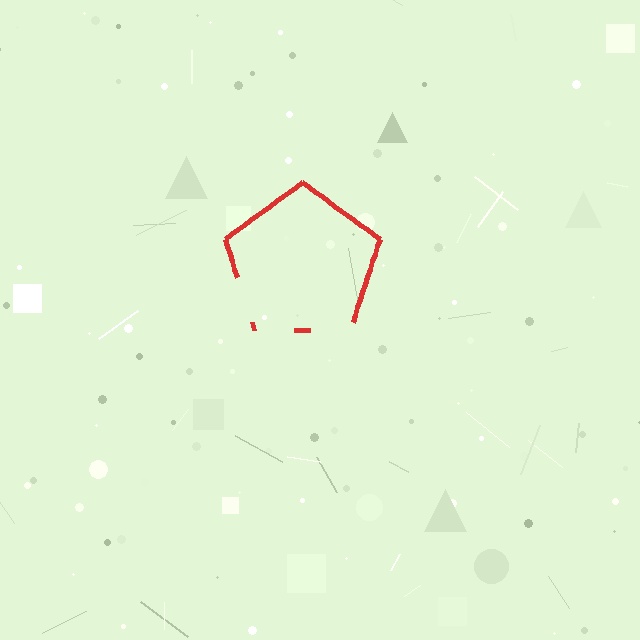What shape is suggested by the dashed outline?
The dashed outline suggests a pentagon.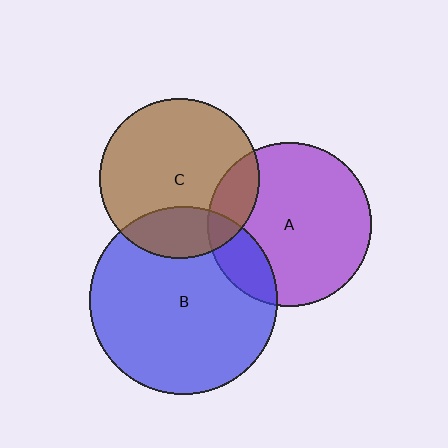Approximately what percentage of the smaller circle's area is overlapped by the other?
Approximately 15%.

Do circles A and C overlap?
Yes.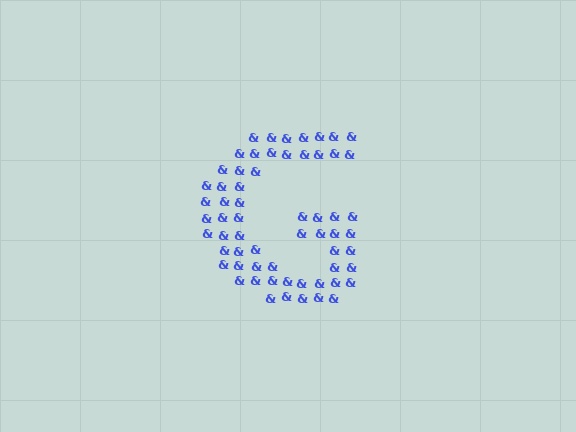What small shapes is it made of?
It is made of small ampersands.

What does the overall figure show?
The overall figure shows the letter G.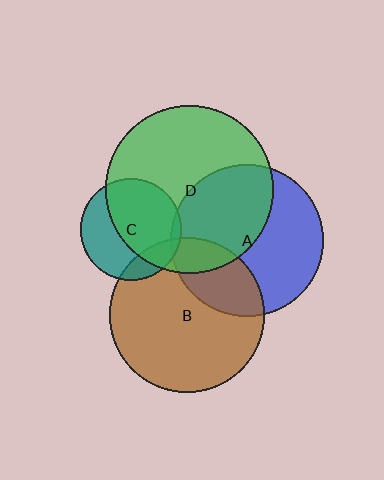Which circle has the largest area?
Circle D (green).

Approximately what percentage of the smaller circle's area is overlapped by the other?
Approximately 60%.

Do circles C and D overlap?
Yes.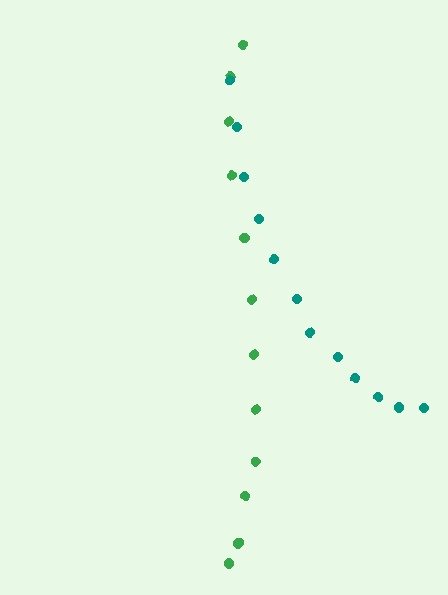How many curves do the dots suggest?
There are 2 distinct paths.